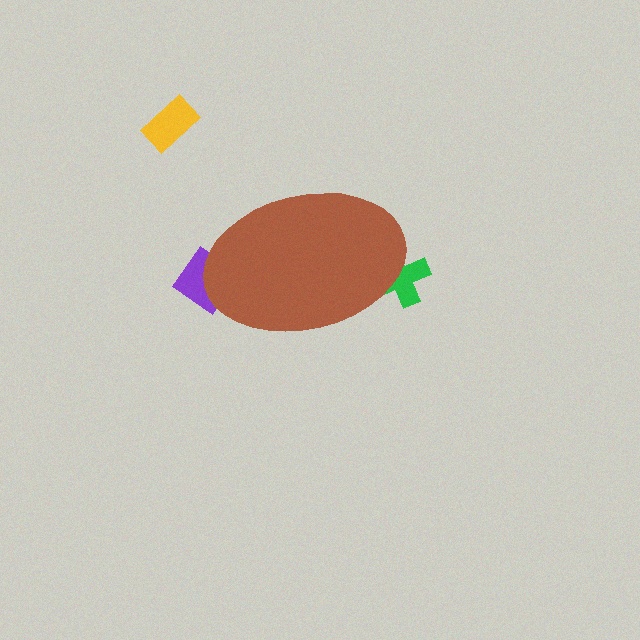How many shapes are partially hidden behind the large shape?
2 shapes are partially hidden.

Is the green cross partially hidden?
Yes, the green cross is partially hidden behind the brown ellipse.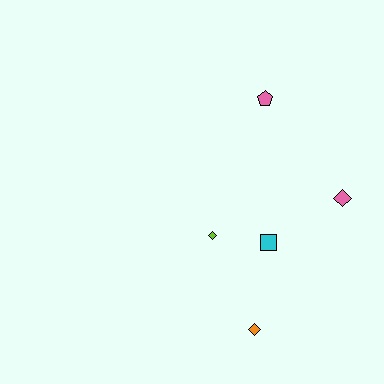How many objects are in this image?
There are 5 objects.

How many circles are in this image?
There are no circles.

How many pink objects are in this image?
There are 2 pink objects.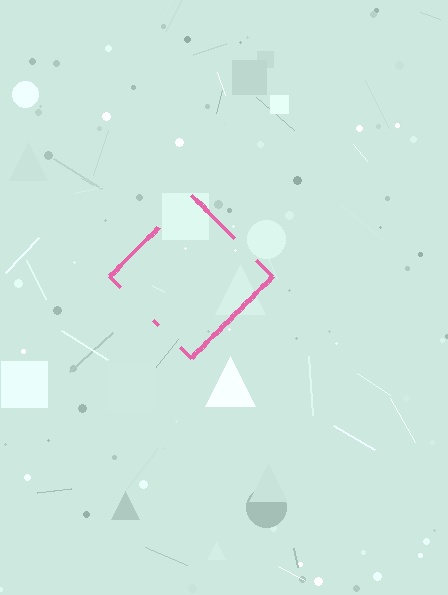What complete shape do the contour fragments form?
The contour fragments form a diamond.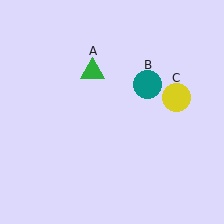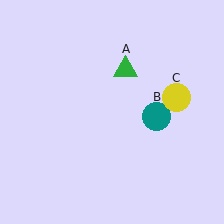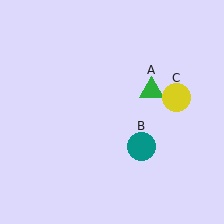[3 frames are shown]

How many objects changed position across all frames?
2 objects changed position: green triangle (object A), teal circle (object B).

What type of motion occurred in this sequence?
The green triangle (object A), teal circle (object B) rotated clockwise around the center of the scene.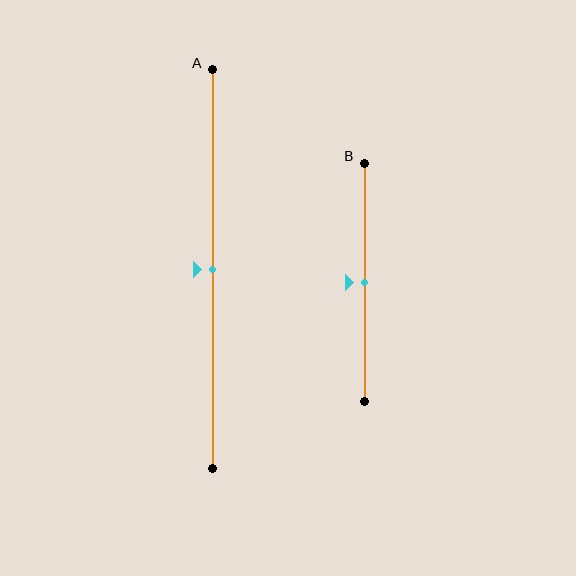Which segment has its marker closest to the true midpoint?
Segment A has its marker closest to the true midpoint.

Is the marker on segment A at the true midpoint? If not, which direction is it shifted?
Yes, the marker on segment A is at the true midpoint.